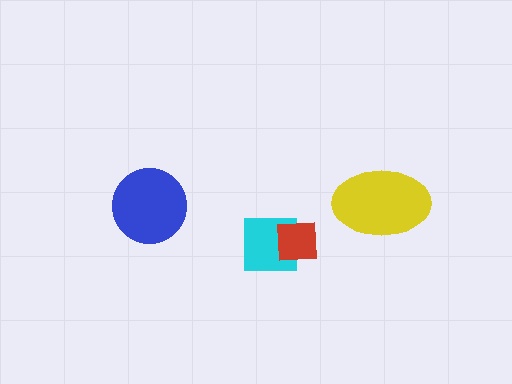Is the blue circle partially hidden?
No, no other shape covers it.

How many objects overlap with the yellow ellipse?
0 objects overlap with the yellow ellipse.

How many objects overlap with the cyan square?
1 object overlaps with the cyan square.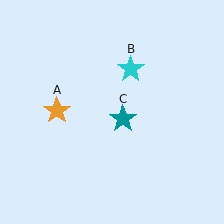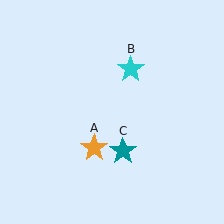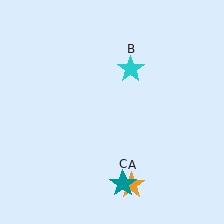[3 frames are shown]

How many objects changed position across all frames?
2 objects changed position: orange star (object A), teal star (object C).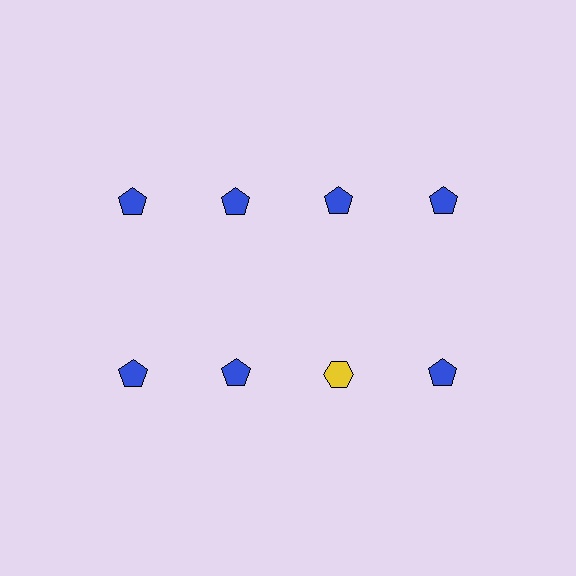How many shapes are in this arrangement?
There are 8 shapes arranged in a grid pattern.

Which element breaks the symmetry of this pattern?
The yellow hexagon in the second row, center column breaks the symmetry. All other shapes are blue pentagons.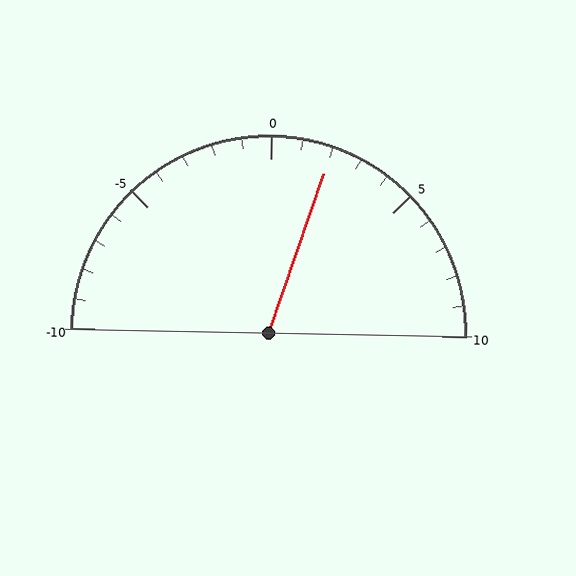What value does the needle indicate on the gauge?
The needle indicates approximately 2.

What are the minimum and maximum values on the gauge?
The gauge ranges from -10 to 10.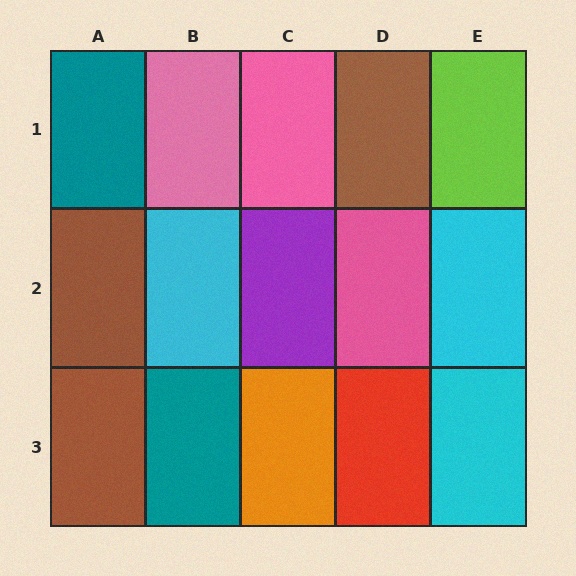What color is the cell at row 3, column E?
Cyan.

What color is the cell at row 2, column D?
Pink.